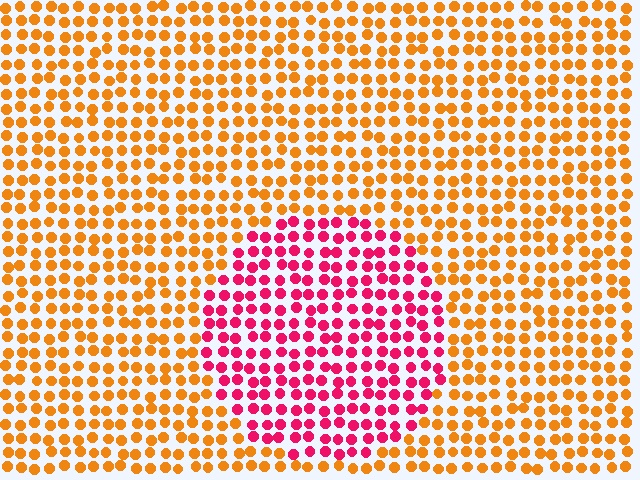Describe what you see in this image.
The image is filled with small orange elements in a uniform arrangement. A circle-shaped region is visible where the elements are tinted to a slightly different hue, forming a subtle color boundary.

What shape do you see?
I see a circle.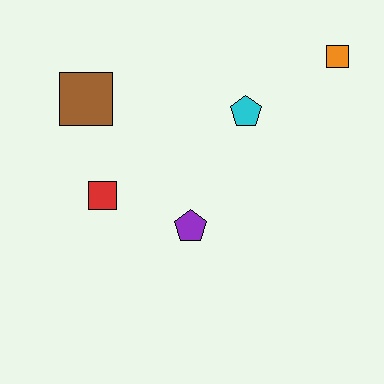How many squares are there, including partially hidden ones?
There are 3 squares.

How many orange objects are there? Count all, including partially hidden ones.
There is 1 orange object.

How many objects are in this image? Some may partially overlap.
There are 5 objects.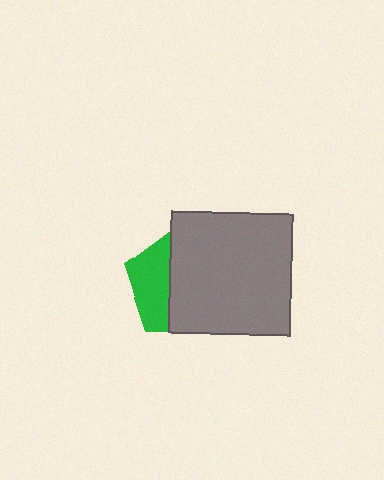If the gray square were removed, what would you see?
You would see the complete green pentagon.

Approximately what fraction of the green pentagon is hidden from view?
Roughly 66% of the green pentagon is hidden behind the gray square.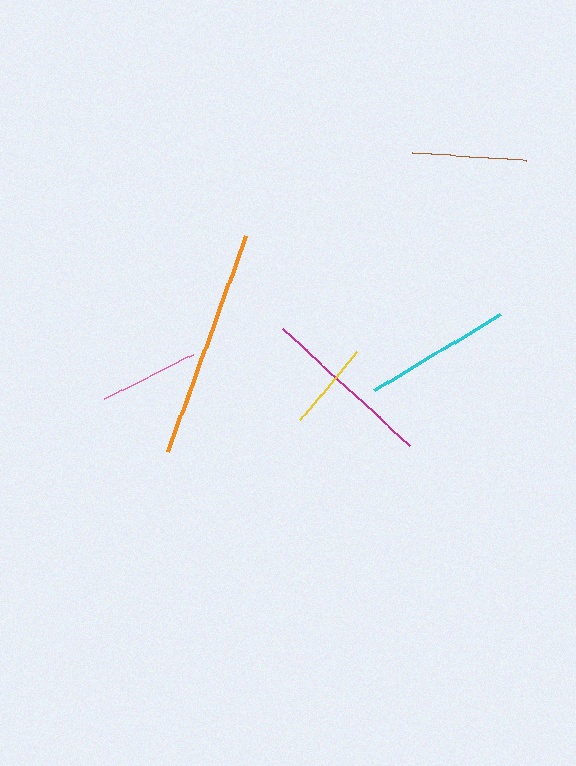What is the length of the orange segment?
The orange segment is approximately 229 pixels long.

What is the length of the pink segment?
The pink segment is approximately 100 pixels long.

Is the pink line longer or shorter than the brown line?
The brown line is longer than the pink line.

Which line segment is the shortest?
The yellow line is the shortest at approximately 88 pixels.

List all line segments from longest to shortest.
From longest to shortest: orange, magenta, cyan, brown, pink, yellow.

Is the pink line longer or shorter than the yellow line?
The pink line is longer than the yellow line.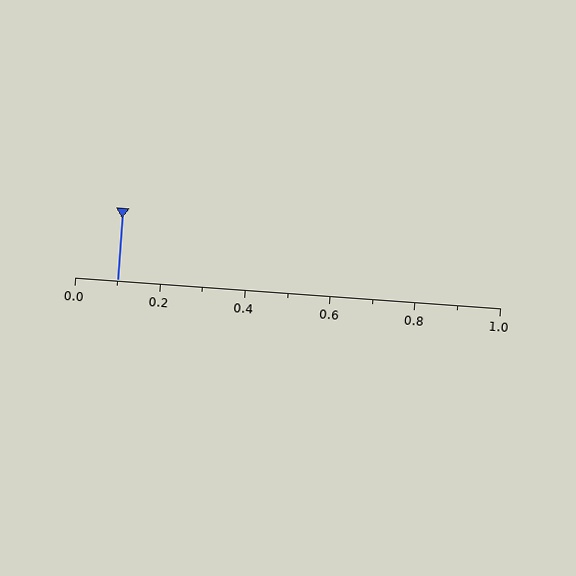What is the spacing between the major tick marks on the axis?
The major ticks are spaced 0.2 apart.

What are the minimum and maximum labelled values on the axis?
The axis runs from 0.0 to 1.0.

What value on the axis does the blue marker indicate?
The marker indicates approximately 0.1.